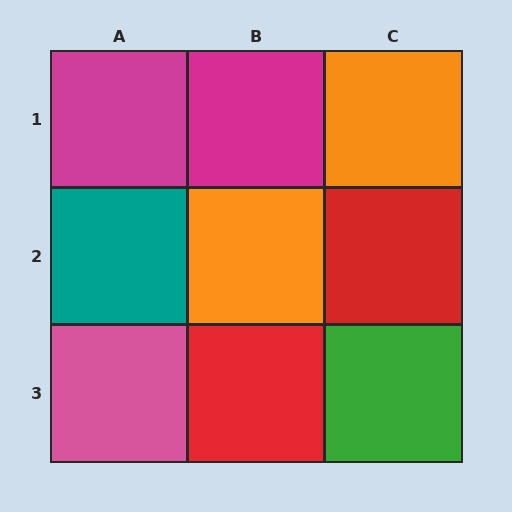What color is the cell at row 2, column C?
Red.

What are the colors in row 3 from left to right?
Pink, red, green.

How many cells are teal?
1 cell is teal.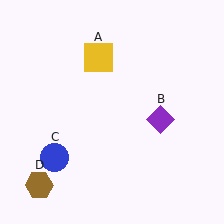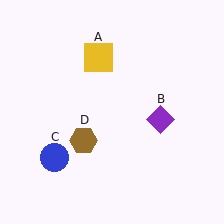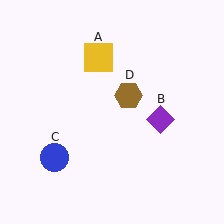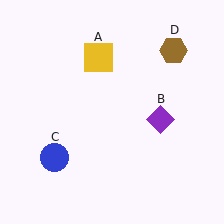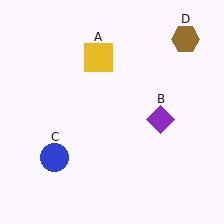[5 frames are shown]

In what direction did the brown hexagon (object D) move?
The brown hexagon (object D) moved up and to the right.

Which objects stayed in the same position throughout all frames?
Yellow square (object A) and purple diamond (object B) and blue circle (object C) remained stationary.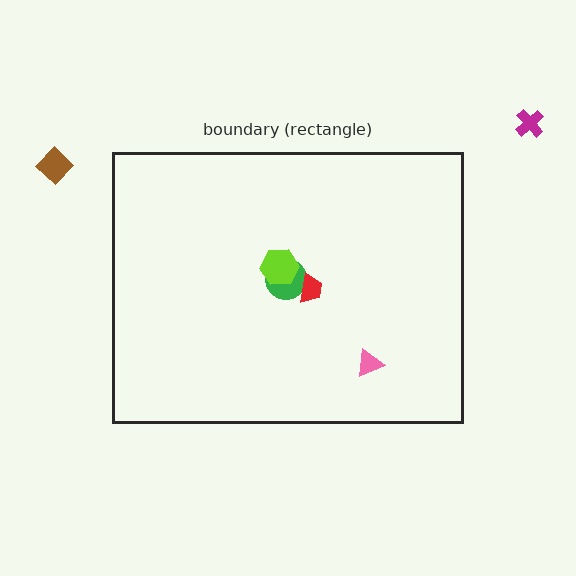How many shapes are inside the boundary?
4 inside, 2 outside.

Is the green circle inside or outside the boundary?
Inside.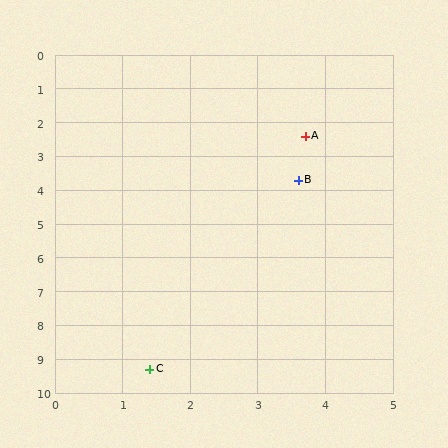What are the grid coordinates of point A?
Point A is at approximately (3.7, 2.4).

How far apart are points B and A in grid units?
Points B and A are about 1.3 grid units apart.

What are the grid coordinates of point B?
Point B is at approximately (3.6, 3.7).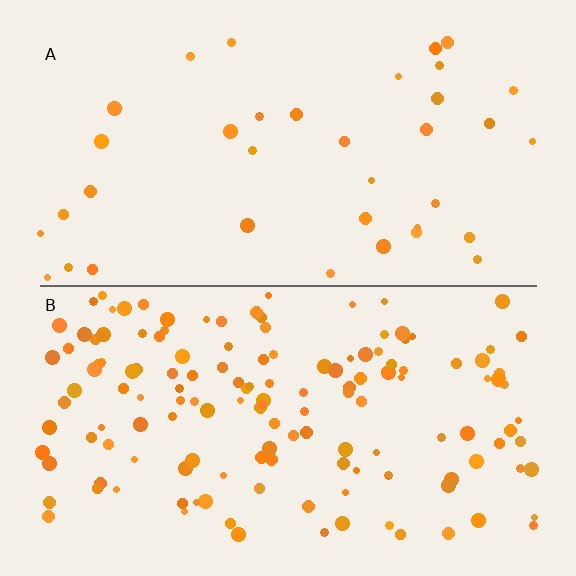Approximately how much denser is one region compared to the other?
Approximately 3.8× — region B over region A.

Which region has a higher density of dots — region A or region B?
B (the bottom).